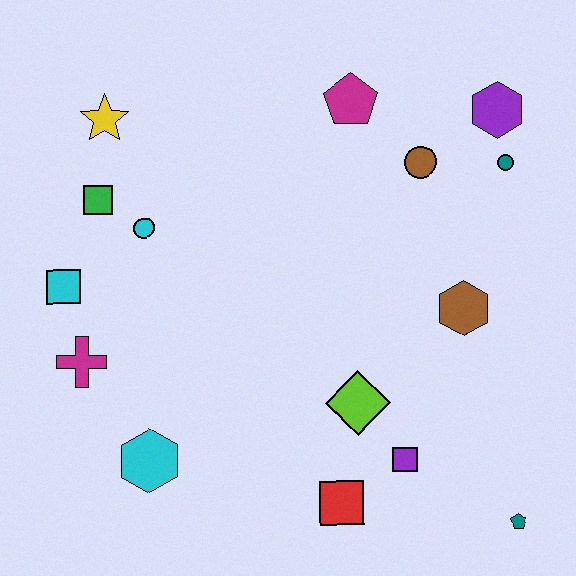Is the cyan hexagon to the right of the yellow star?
Yes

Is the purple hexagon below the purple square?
No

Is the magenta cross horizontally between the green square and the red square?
No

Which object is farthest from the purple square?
The yellow star is farthest from the purple square.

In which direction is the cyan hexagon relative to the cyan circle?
The cyan hexagon is below the cyan circle.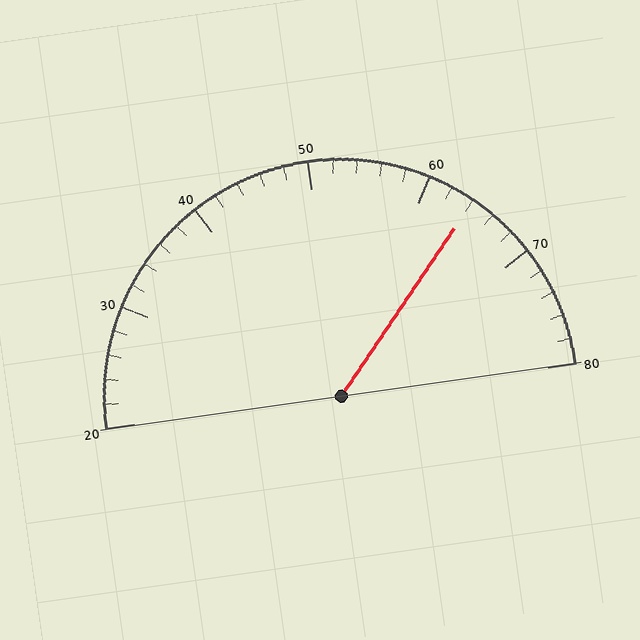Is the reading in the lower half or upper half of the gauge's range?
The reading is in the upper half of the range (20 to 80).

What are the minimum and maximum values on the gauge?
The gauge ranges from 20 to 80.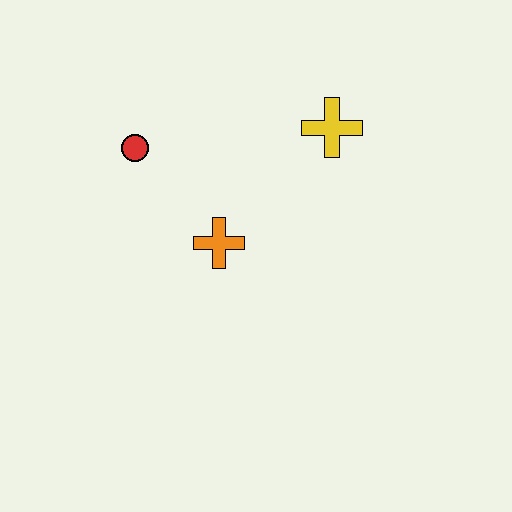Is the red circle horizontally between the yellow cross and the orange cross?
No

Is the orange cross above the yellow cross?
No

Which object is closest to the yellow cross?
The orange cross is closest to the yellow cross.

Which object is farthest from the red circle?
The yellow cross is farthest from the red circle.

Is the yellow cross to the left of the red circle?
No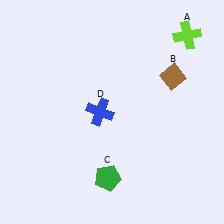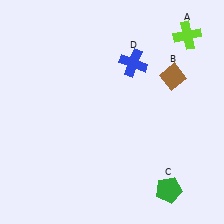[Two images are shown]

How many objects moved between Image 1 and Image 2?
2 objects moved between the two images.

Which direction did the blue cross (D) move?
The blue cross (D) moved up.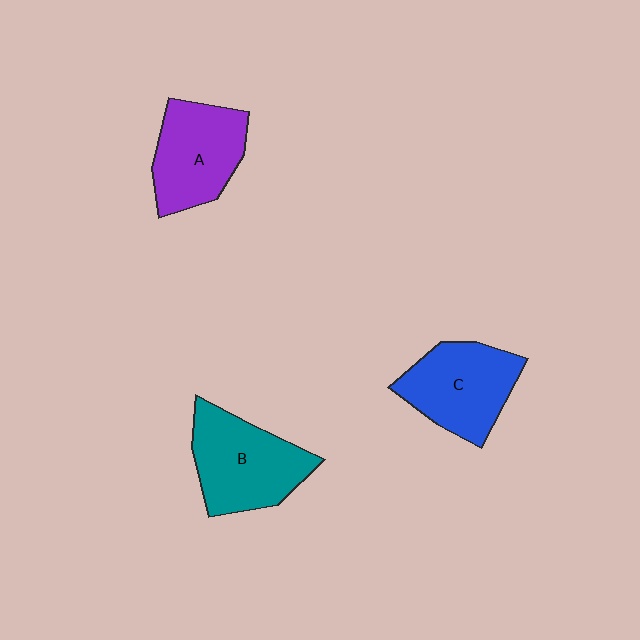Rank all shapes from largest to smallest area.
From largest to smallest: B (teal), C (blue), A (purple).